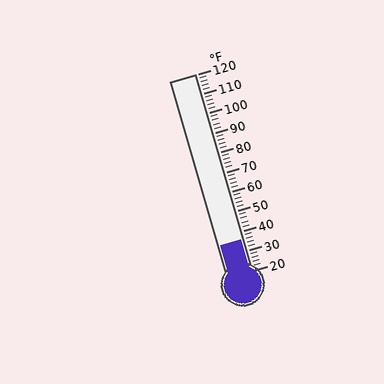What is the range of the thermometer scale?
The thermometer scale ranges from 20°F to 120°F.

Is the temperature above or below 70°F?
The temperature is below 70°F.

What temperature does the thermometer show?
The thermometer shows approximately 36°F.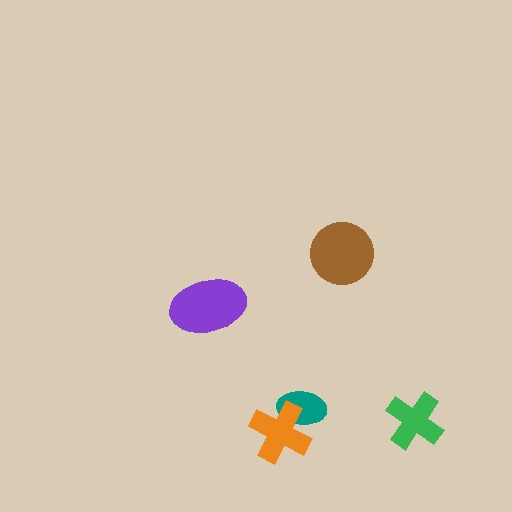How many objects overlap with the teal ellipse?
1 object overlaps with the teal ellipse.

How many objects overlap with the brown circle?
0 objects overlap with the brown circle.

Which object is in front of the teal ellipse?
The orange cross is in front of the teal ellipse.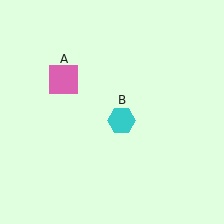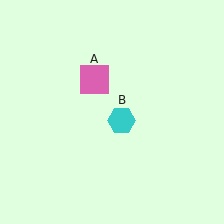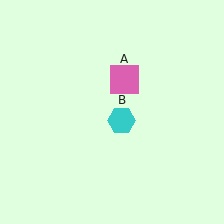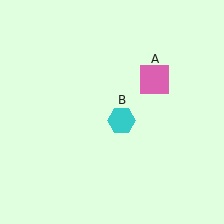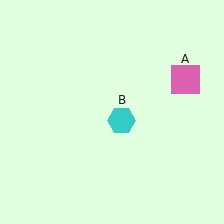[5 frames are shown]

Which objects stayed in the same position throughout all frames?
Cyan hexagon (object B) remained stationary.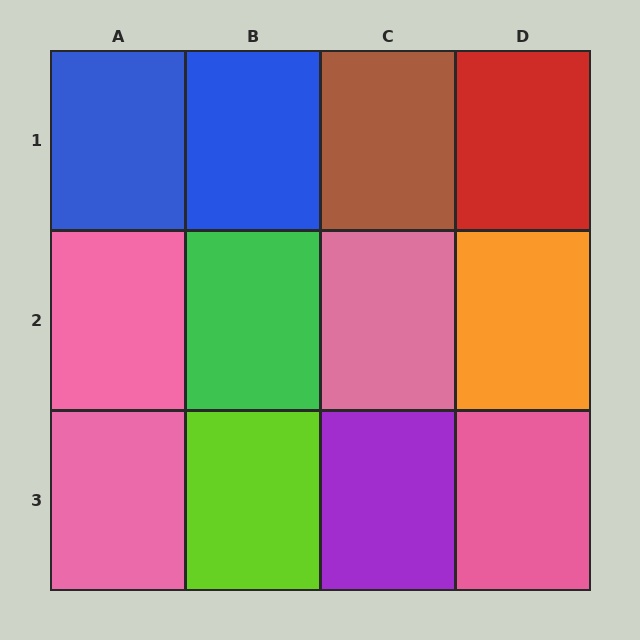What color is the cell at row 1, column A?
Blue.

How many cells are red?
1 cell is red.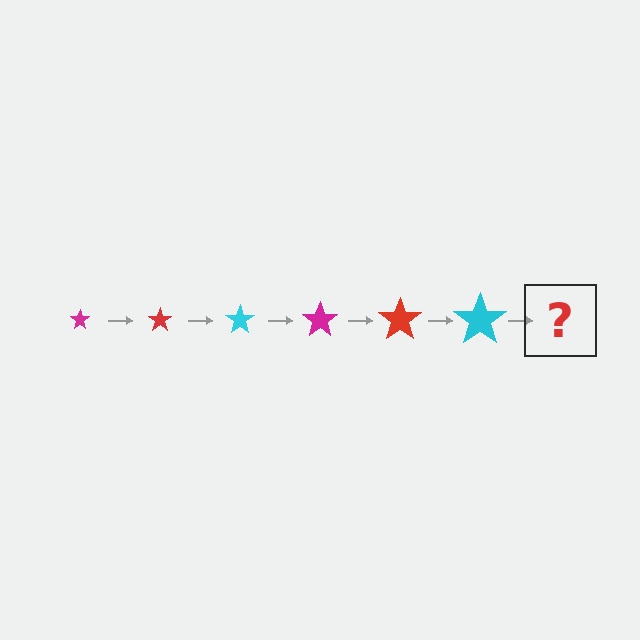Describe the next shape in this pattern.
It should be a magenta star, larger than the previous one.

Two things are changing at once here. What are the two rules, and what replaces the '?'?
The two rules are that the star grows larger each step and the color cycles through magenta, red, and cyan. The '?' should be a magenta star, larger than the previous one.